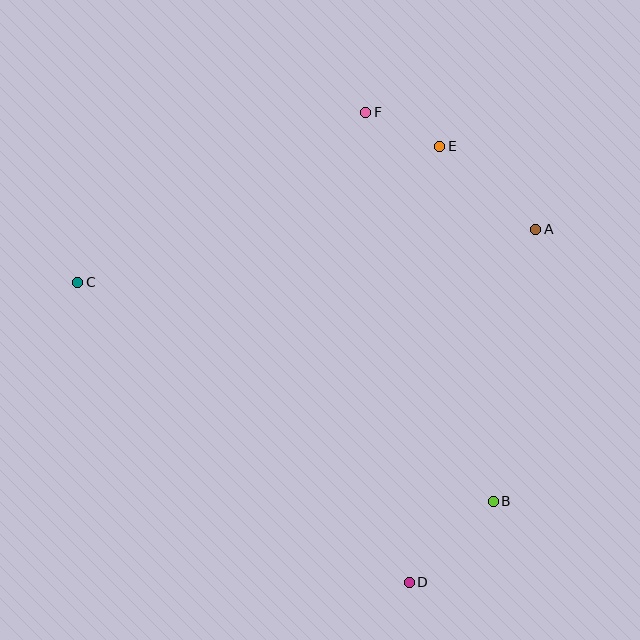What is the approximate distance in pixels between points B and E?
The distance between B and E is approximately 359 pixels.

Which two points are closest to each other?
Points E and F are closest to each other.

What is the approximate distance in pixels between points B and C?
The distance between B and C is approximately 470 pixels.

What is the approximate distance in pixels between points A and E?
The distance between A and E is approximately 127 pixels.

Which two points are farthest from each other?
Points D and F are farthest from each other.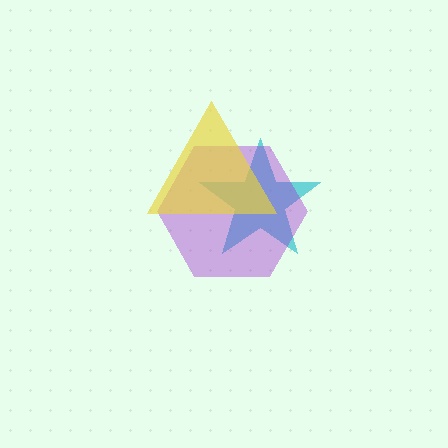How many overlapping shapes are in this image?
There are 3 overlapping shapes in the image.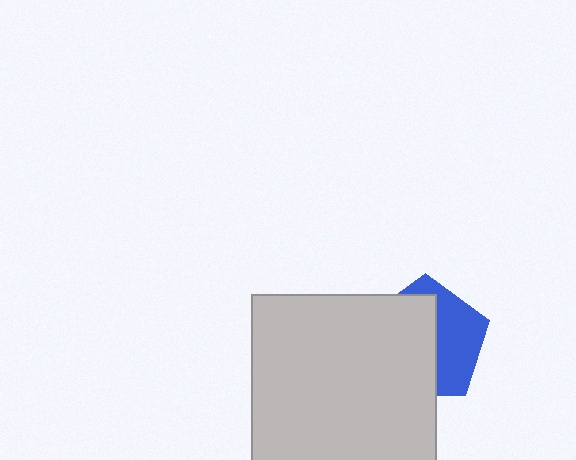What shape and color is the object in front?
The object in front is a light gray square.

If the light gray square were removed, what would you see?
You would see the complete blue pentagon.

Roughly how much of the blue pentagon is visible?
A small part of it is visible (roughly 41%).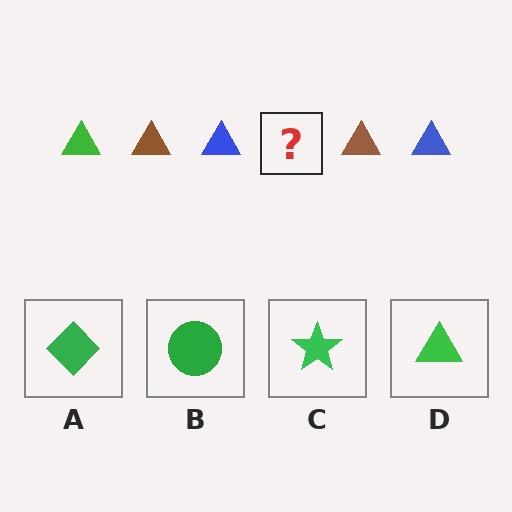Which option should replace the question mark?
Option D.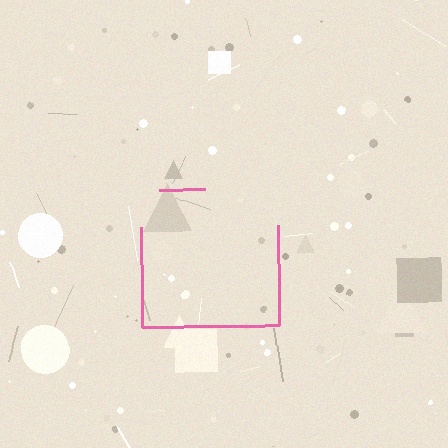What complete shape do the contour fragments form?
The contour fragments form a square.